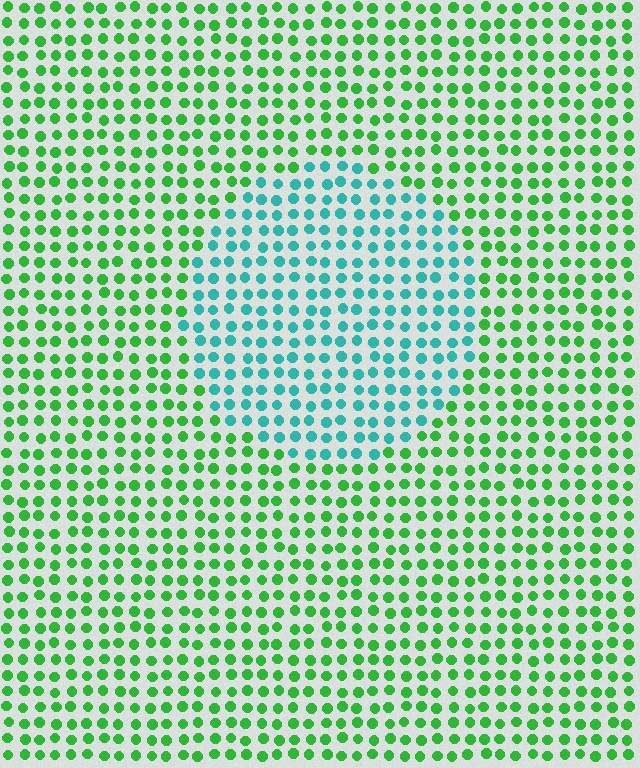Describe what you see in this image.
The image is filled with small green elements in a uniform arrangement. A circle-shaped region is visible where the elements are tinted to a slightly different hue, forming a subtle color boundary.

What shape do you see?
I see a circle.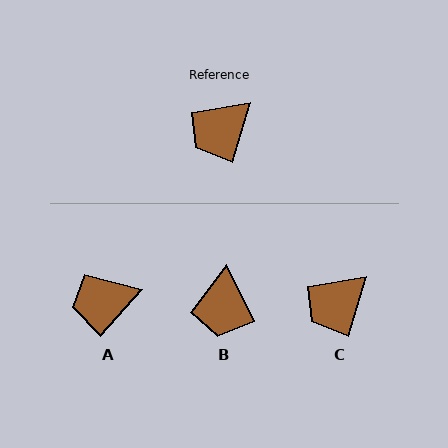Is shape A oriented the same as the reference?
No, it is off by about 25 degrees.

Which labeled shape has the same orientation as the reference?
C.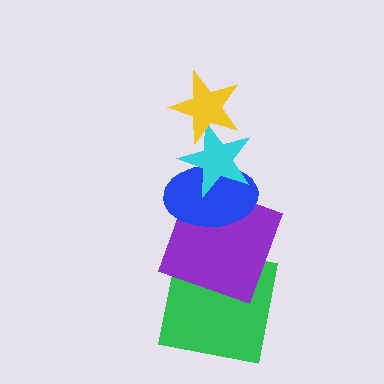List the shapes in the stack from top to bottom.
From top to bottom: the yellow star, the cyan star, the blue ellipse, the purple square, the green square.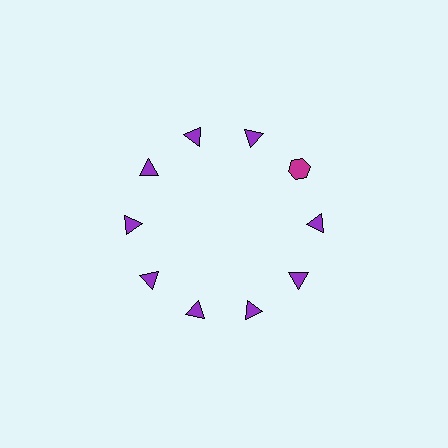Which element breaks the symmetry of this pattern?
The magenta hexagon at roughly the 2 o'clock position breaks the symmetry. All other shapes are purple triangles.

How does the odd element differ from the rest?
It differs in both color (magenta instead of purple) and shape (hexagon instead of triangle).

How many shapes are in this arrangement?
There are 10 shapes arranged in a ring pattern.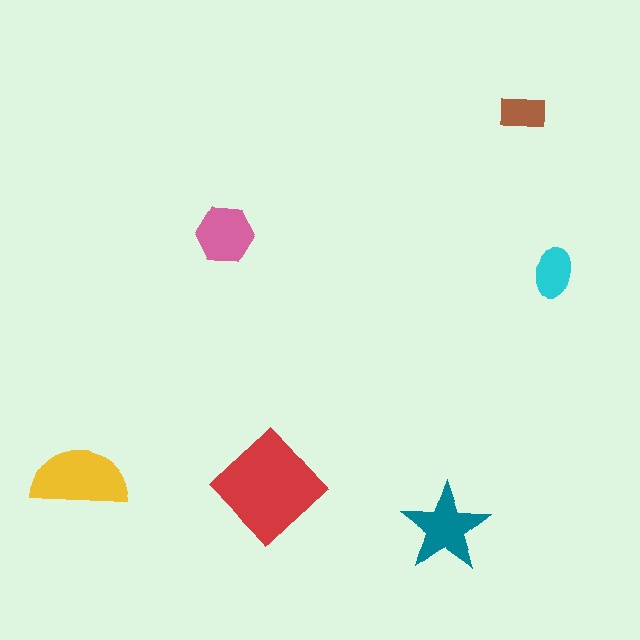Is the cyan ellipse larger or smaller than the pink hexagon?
Smaller.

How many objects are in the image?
There are 6 objects in the image.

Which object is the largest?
The red diamond.